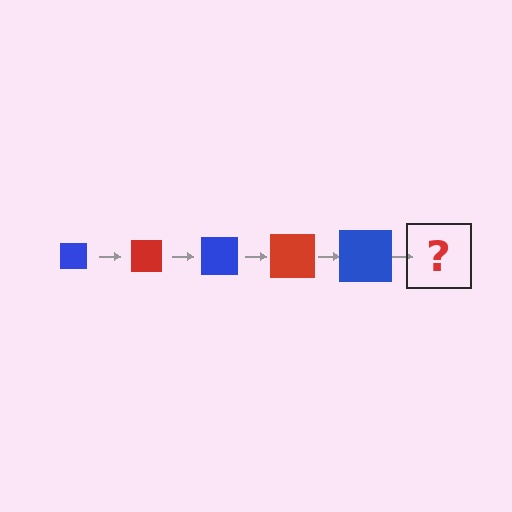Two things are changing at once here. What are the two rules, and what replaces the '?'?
The two rules are that the square grows larger each step and the color cycles through blue and red. The '?' should be a red square, larger than the previous one.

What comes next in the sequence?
The next element should be a red square, larger than the previous one.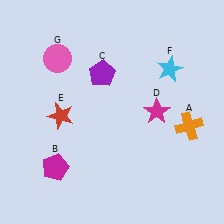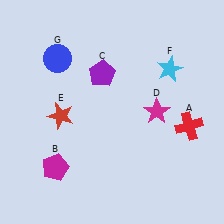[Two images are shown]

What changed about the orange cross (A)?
In Image 1, A is orange. In Image 2, it changed to red.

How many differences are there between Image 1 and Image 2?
There are 2 differences between the two images.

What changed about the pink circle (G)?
In Image 1, G is pink. In Image 2, it changed to blue.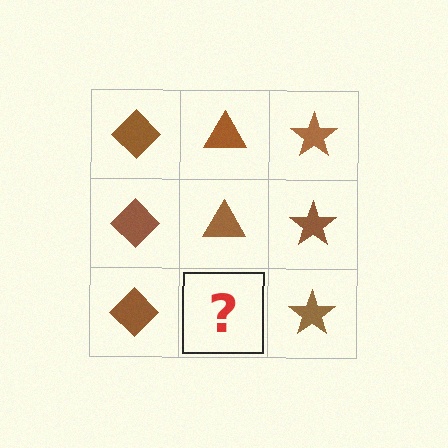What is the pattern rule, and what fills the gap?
The rule is that each column has a consistent shape. The gap should be filled with a brown triangle.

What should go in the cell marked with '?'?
The missing cell should contain a brown triangle.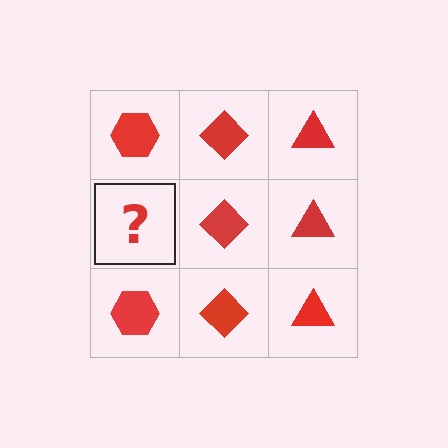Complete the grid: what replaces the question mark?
The question mark should be replaced with a red hexagon.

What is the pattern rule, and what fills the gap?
The rule is that each column has a consistent shape. The gap should be filled with a red hexagon.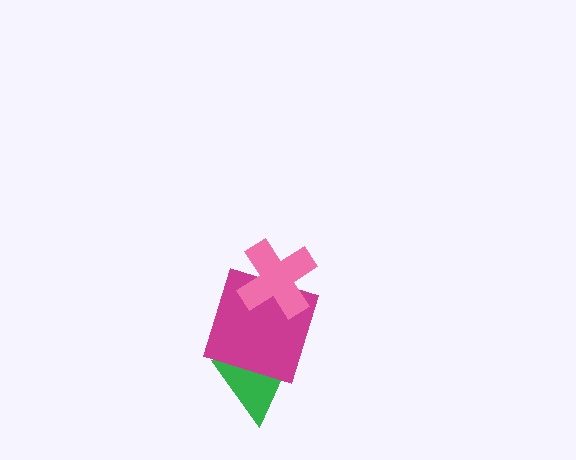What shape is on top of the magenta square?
The pink cross is on top of the magenta square.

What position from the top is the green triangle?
The green triangle is 3rd from the top.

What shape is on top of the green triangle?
The magenta square is on top of the green triangle.